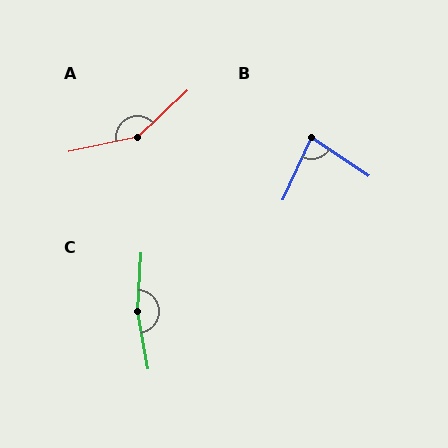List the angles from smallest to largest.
B (81°), A (149°), C (167°).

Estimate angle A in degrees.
Approximately 149 degrees.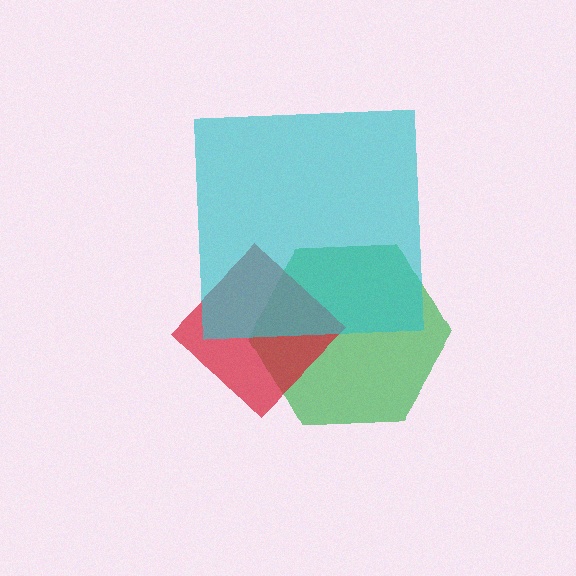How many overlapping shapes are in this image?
There are 3 overlapping shapes in the image.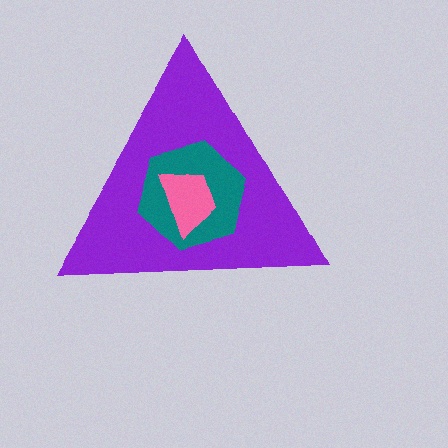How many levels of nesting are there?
3.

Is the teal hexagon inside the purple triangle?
Yes.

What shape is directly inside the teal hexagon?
The pink trapezoid.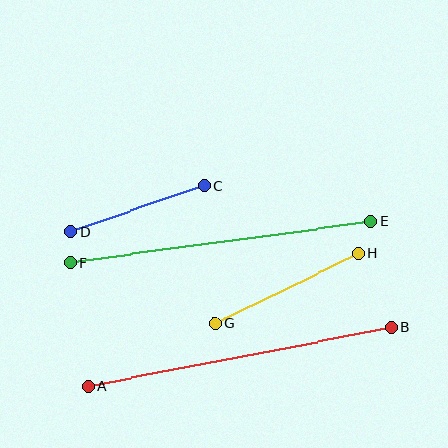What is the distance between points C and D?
The distance is approximately 141 pixels.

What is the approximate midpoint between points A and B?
The midpoint is at approximately (239, 357) pixels.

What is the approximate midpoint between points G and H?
The midpoint is at approximately (287, 288) pixels.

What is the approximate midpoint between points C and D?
The midpoint is at approximately (137, 209) pixels.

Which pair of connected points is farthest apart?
Points A and B are farthest apart.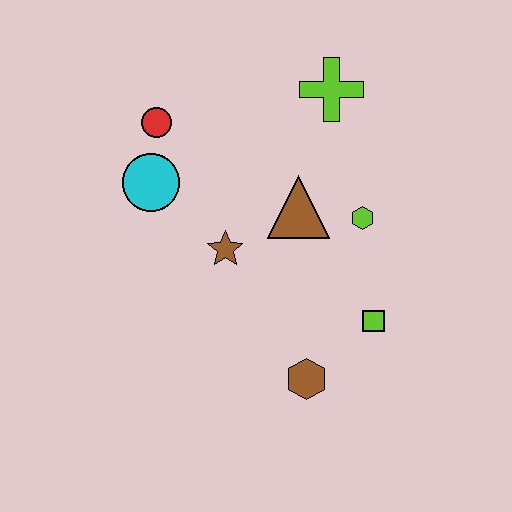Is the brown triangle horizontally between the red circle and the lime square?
Yes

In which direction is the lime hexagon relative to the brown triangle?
The lime hexagon is to the right of the brown triangle.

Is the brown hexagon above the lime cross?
No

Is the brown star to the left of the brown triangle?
Yes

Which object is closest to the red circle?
The cyan circle is closest to the red circle.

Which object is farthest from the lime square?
The red circle is farthest from the lime square.